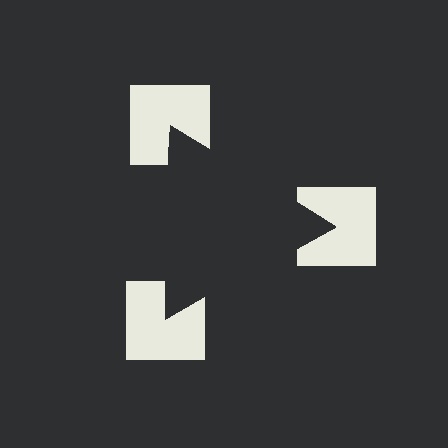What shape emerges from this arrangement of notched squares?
An illusory triangle — its edges are inferred from the aligned wedge cuts in the notched squares, not physically drawn.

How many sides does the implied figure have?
3 sides.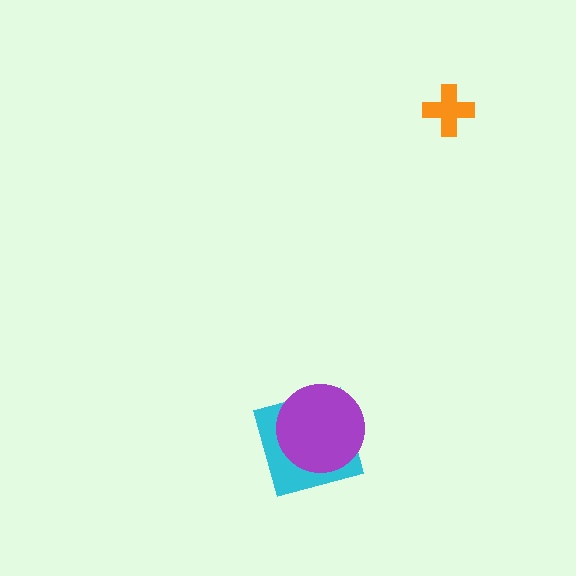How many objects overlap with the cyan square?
1 object overlaps with the cyan square.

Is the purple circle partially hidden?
No, no other shape covers it.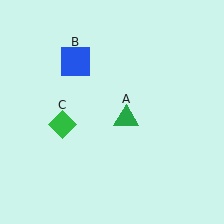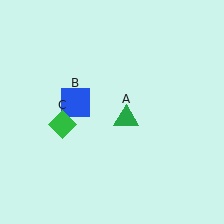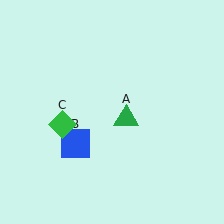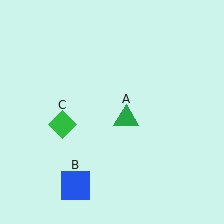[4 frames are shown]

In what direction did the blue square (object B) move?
The blue square (object B) moved down.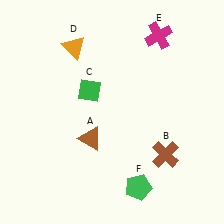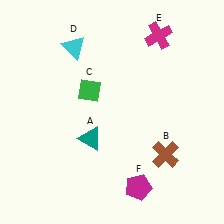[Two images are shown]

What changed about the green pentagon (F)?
In Image 1, F is green. In Image 2, it changed to magenta.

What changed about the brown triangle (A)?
In Image 1, A is brown. In Image 2, it changed to teal.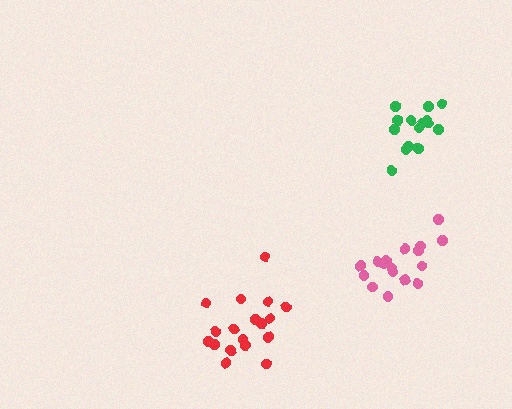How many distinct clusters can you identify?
There are 3 distinct clusters.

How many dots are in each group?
Group 1: 15 dots, Group 2: 19 dots, Group 3: 17 dots (51 total).